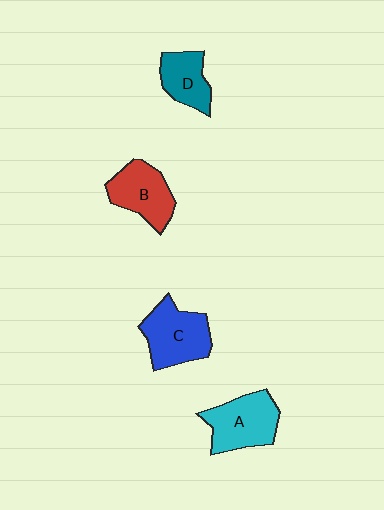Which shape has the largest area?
Shape C (blue).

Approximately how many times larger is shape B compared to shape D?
Approximately 1.3 times.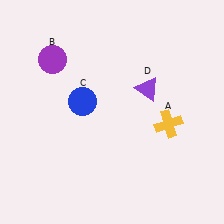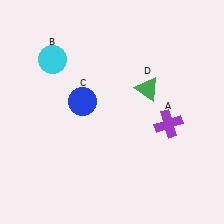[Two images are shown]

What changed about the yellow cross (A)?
In Image 1, A is yellow. In Image 2, it changed to purple.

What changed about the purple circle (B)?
In Image 1, B is purple. In Image 2, it changed to cyan.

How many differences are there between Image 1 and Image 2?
There are 3 differences between the two images.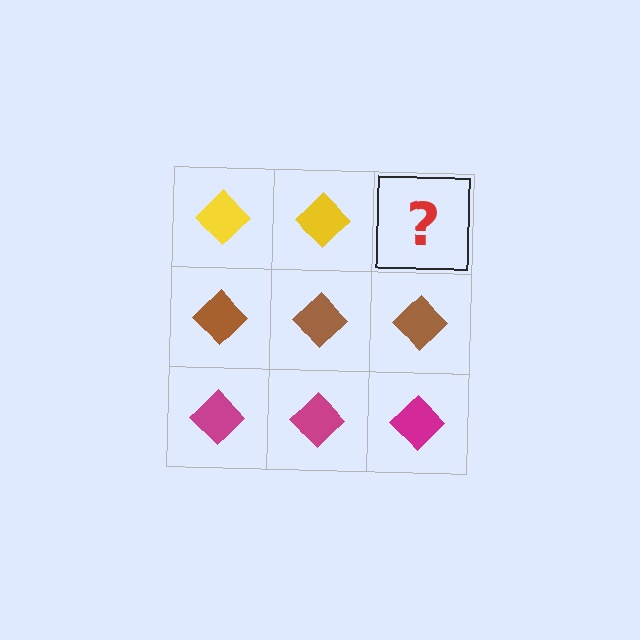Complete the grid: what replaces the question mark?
The question mark should be replaced with a yellow diamond.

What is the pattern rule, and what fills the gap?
The rule is that each row has a consistent color. The gap should be filled with a yellow diamond.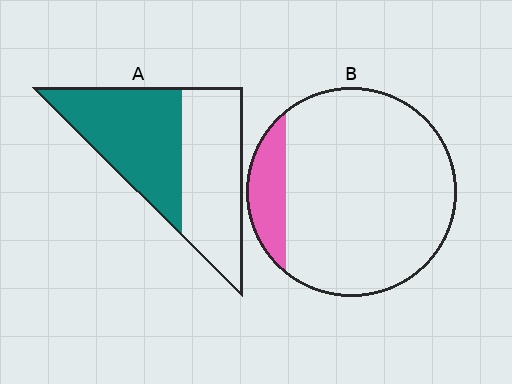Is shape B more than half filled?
No.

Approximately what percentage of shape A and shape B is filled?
A is approximately 50% and B is approximately 15%.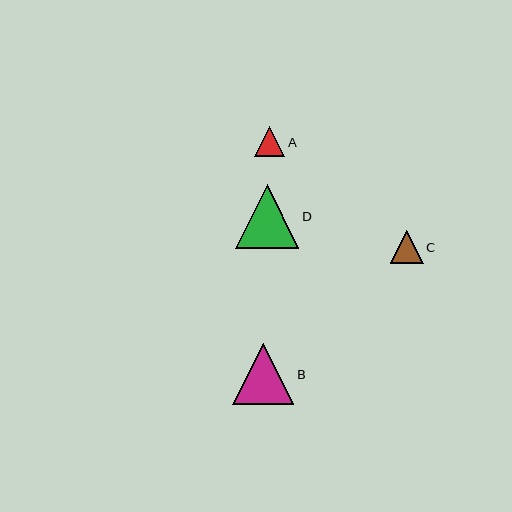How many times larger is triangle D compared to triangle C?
Triangle D is approximately 1.9 times the size of triangle C.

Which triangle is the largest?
Triangle D is the largest with a size of approximately 64 pixels.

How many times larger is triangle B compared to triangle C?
Triangle B is approximately 1.8 times the size of triangle C.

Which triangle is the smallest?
Triangle A is the smallest with a size of approximately 30 pixels.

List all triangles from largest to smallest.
From largest to smallest: D, B, C, A.